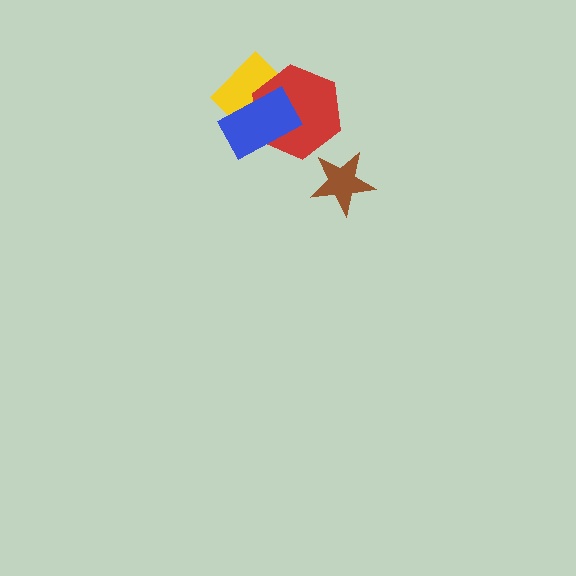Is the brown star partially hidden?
No, no other shape covers it.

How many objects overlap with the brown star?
0 objects overlap with the brown star.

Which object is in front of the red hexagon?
The blue rectangle is in front of the red hexagon.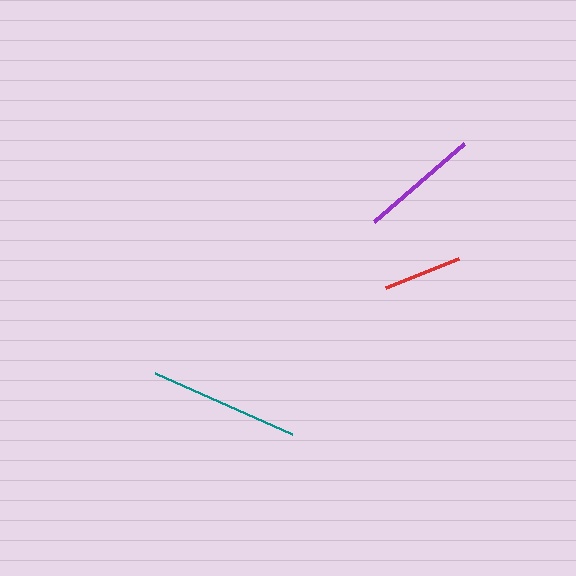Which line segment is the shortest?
The red line is the shortest at approximately 78 pixels.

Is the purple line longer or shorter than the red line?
The purple line is longer than the red line.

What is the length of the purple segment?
The purple segment is approximately 119 pixels long.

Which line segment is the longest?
The teal line is the longest at approximately 150 pixels.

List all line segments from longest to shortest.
From longest to shortest: teal, purple, red.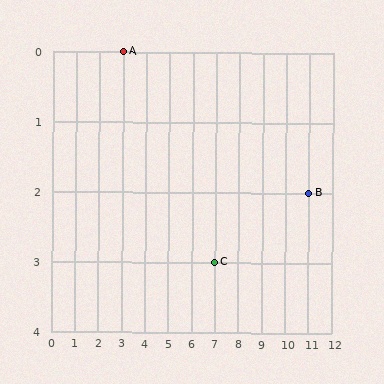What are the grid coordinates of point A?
Point A is at grid coordinates (3, 0).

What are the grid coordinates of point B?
Point B is at grid coordinates (11, 2).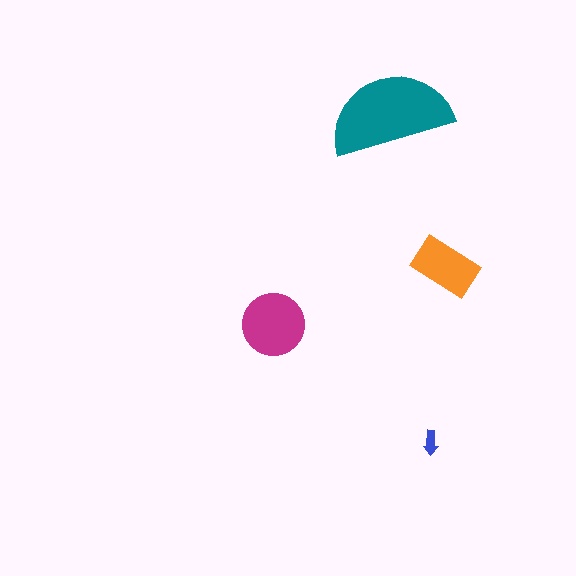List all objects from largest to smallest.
The teal semicircle, the magenta circle, the orange rectangle, the blue arrow.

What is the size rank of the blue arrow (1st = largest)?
4th.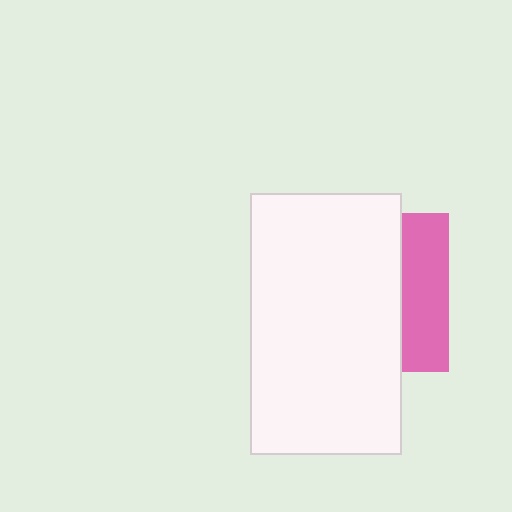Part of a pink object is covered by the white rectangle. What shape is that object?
It is a square.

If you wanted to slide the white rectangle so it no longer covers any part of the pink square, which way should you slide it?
Slide it left — that is the most direct way to separate the two shapes.